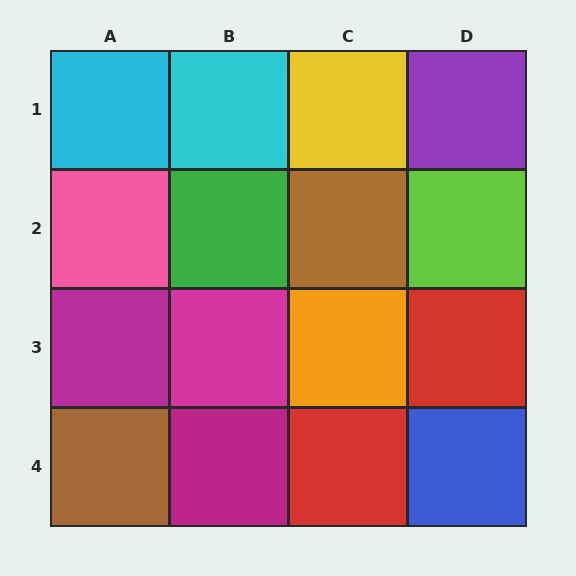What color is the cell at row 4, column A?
Brown.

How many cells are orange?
1 cell is orange.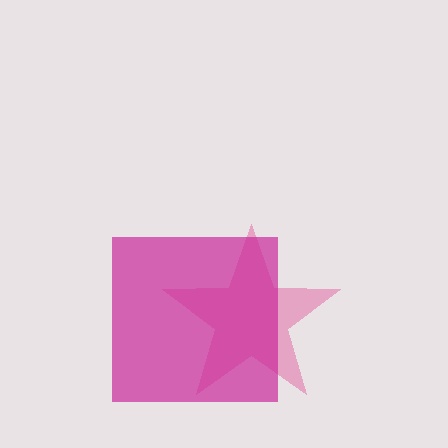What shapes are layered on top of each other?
The layered shapes are: a pink star, a magenta square.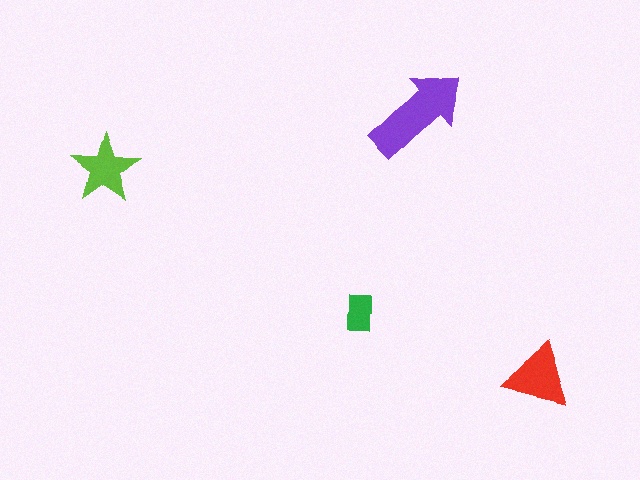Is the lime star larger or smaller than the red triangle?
Smaller.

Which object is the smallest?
The green rectangle.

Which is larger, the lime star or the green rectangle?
The lime star.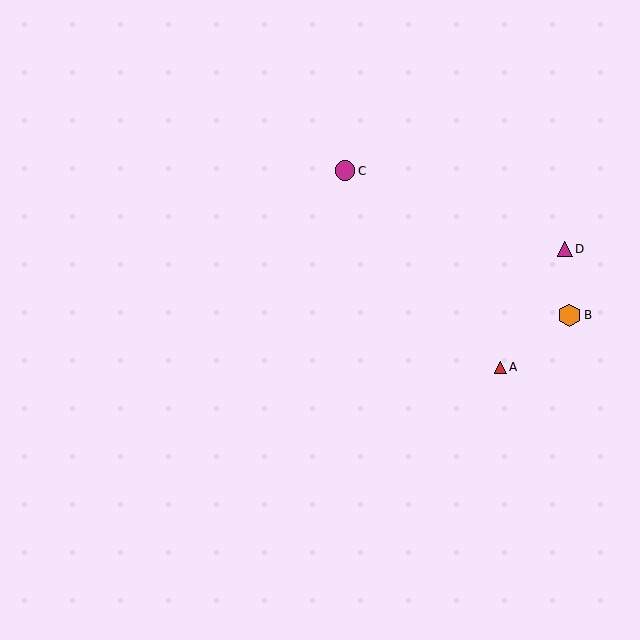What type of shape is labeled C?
Shape C is a magenta circle.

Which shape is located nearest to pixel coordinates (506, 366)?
The red triangle (labeled A) at (500, 367) is nearest to that location.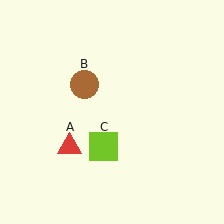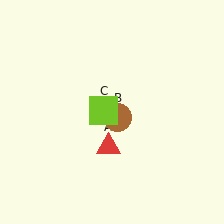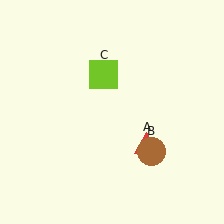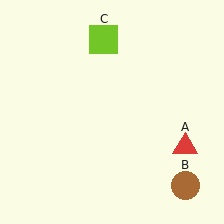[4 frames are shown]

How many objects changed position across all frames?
3 objects changed position: red triangle (object A), brown circle (object B), lime square (object C).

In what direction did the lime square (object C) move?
The lime square (object C) moved up.